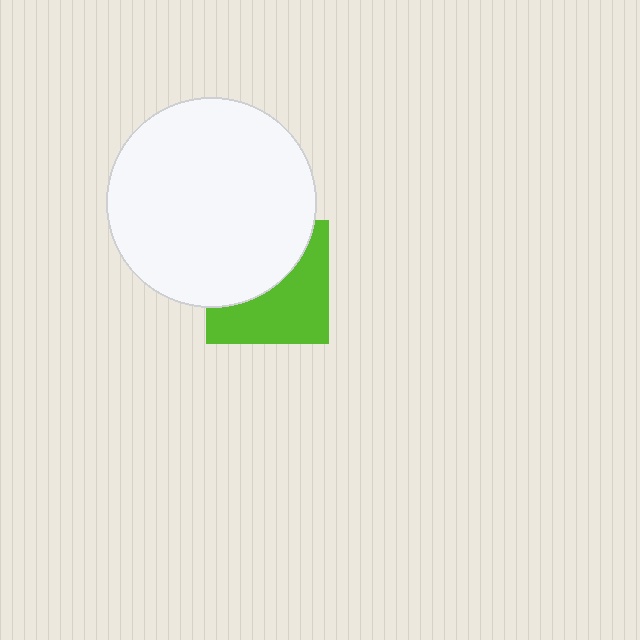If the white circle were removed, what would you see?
You would see the complete lime square.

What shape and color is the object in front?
The object in front is a white circle.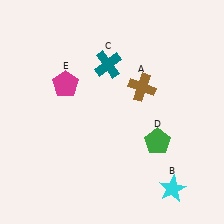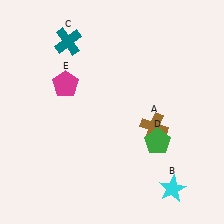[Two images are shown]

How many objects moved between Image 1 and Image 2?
2 objects moved between the two images.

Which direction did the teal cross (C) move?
The teal cross (C) moved left.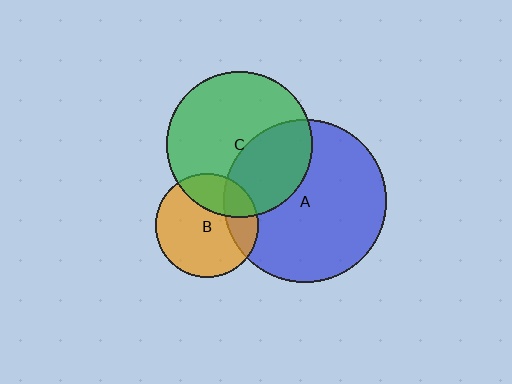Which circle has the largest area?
Circle A (blue).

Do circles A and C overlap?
Yes.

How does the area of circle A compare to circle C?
Approximately 1.2 times.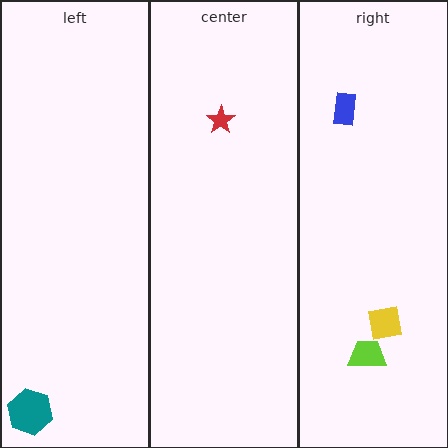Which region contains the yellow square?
The right region.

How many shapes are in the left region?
1.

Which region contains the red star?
The center region.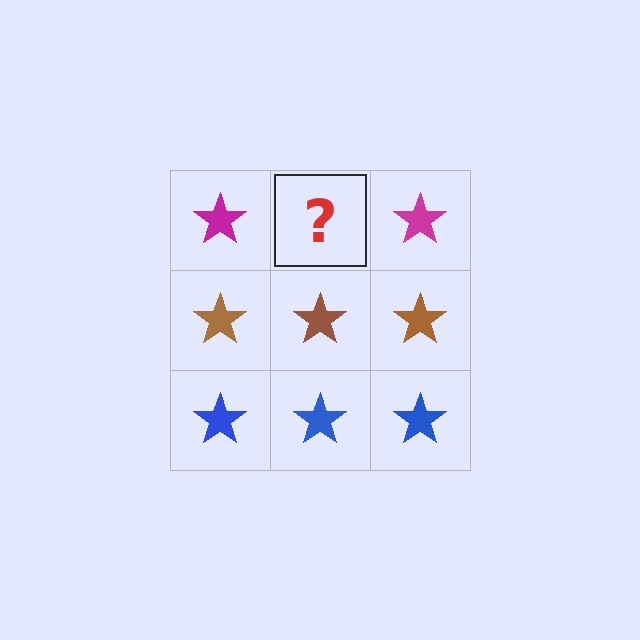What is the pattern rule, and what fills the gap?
The rule is that each row has a consistent color. The gap should be filled with a magenta star.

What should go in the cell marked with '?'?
The missing cell should contain a magenta star.